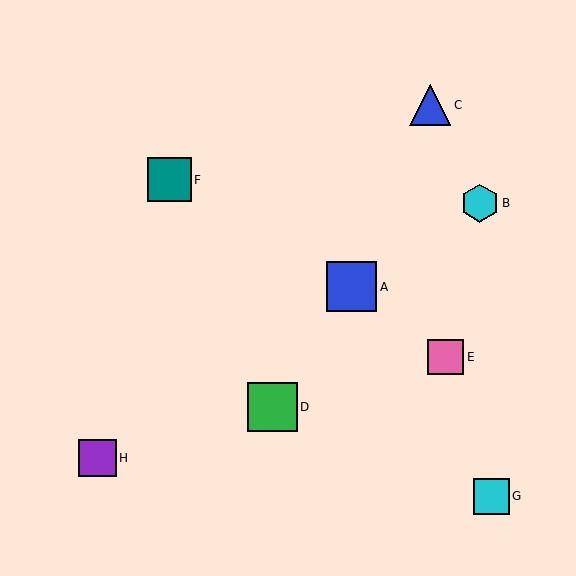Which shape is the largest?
The blue square (labeled A) is the largest.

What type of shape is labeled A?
Shape A is a blue square.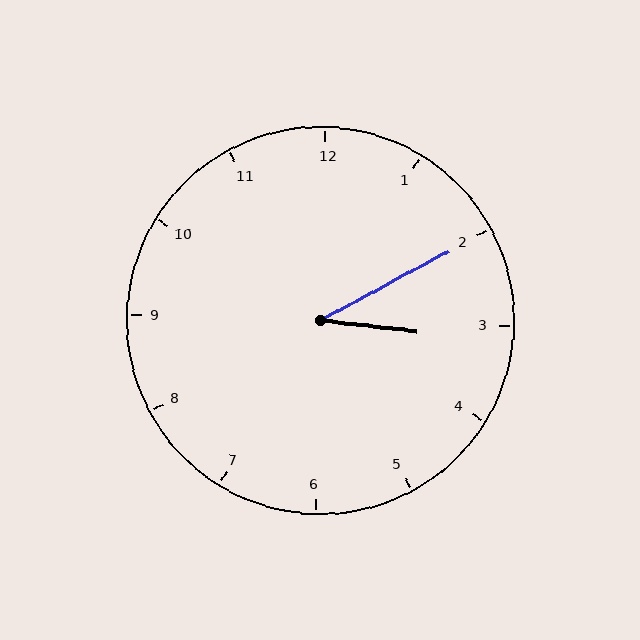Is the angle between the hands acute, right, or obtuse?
It is acute.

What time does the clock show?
3:10.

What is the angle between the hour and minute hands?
Approximately 35 degrees.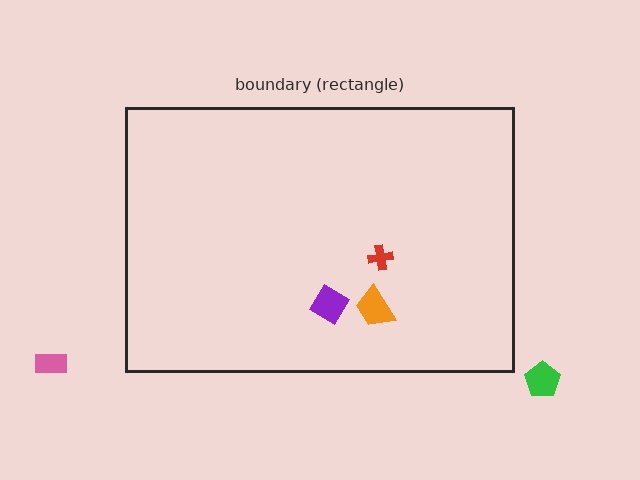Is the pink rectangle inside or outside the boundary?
Outside.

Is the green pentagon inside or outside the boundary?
Outside.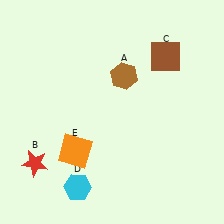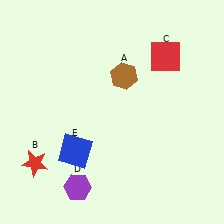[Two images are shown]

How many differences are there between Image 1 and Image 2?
There are 3 differences between the two images.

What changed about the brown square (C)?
In Image 1, C is brown. In Image 2, it changed to red.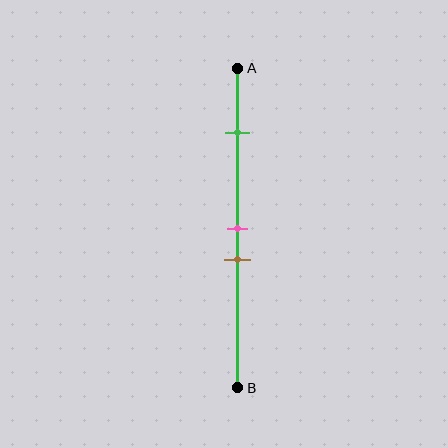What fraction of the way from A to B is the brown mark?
The brown mark is approximately 60% (0.6) of the way from A to B.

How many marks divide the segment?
There are 3 marks dividing the segment.